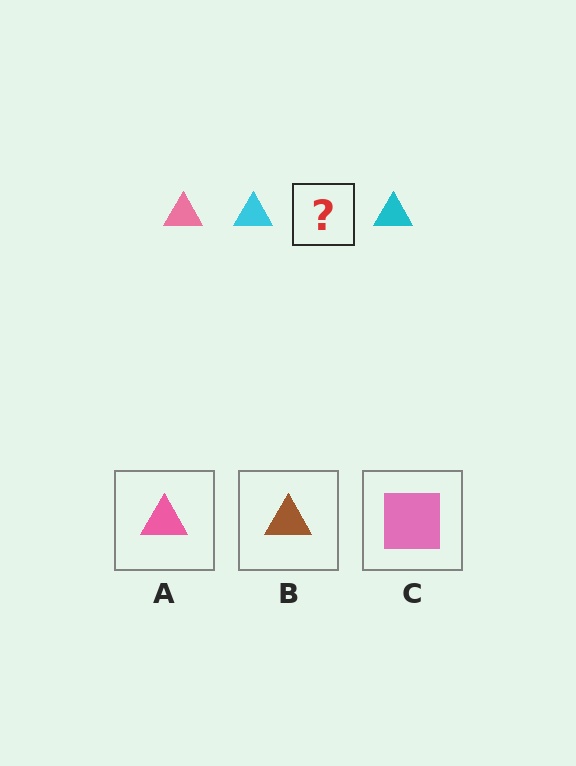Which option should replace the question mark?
Option A.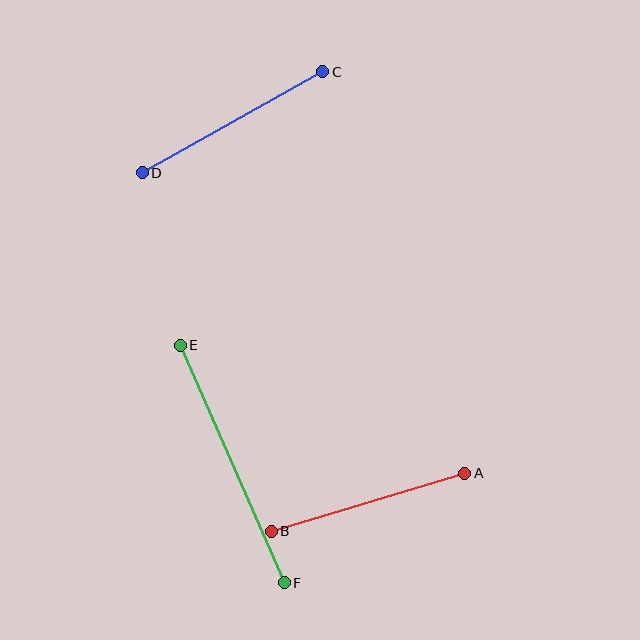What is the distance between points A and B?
The distance is approximately 202 pixels.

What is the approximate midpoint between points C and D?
The midpoint is at approximately (232, 122) pixels.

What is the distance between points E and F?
The distance is approximately 259 pixels.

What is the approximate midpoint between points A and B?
The midpoint is at approximately (368, 502) pixels.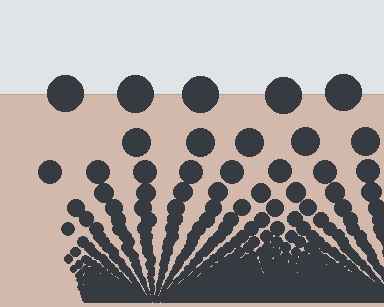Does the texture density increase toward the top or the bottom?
Density increases toward the bottom.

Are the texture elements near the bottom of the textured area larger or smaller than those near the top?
Smaller. The gradient is inverted — elements near the bottom are smaller and denser.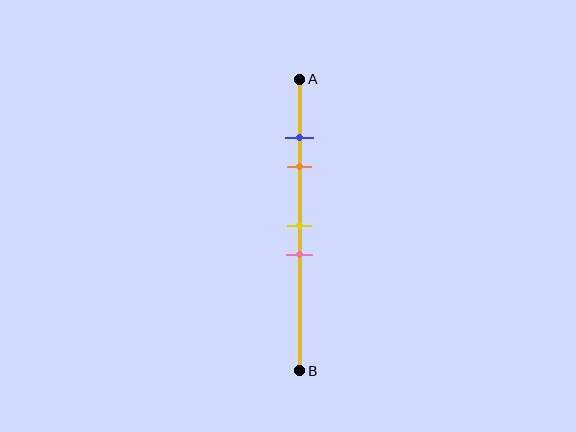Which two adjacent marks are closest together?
The blue and orange marks are the closest adjacent pair.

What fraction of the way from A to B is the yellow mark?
The yellow mark is approximately 50% (0.5) of the way from A to B.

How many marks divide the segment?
There are 4 marks dividing the segment.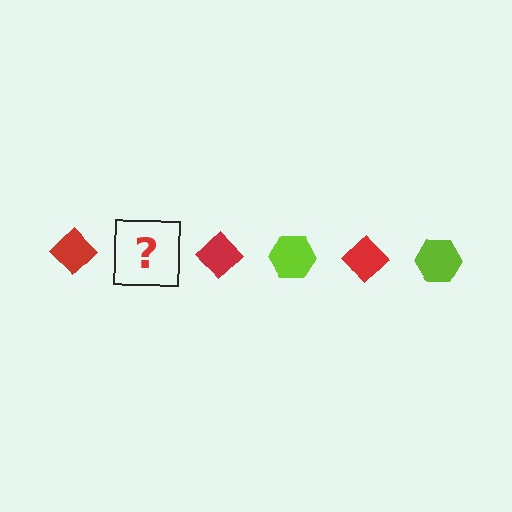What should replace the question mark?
The question mark should be replaced with a lime hexagon.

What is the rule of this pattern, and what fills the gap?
The rule is that the pattern alternates between red diamond and lime hexagon. The gap should be filled with a lime hexagon.